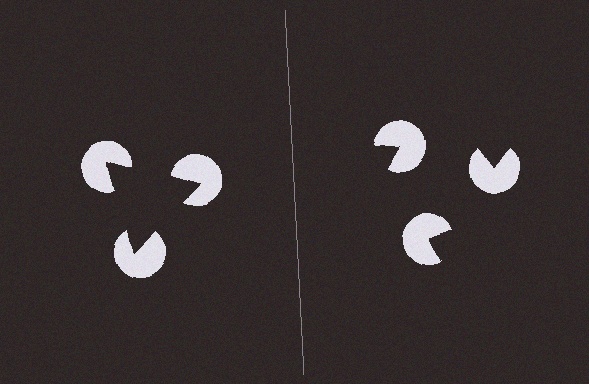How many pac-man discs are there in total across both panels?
6 — 3 on each side.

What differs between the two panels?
The pac-man discs are positioned identically on both sides; only the wedge orientations differ. On the left they align to a triangle; on the right they are misaligned.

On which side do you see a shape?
An illusory triangle appears on the left side. On the right side the wedge cuts are rotated, so no coherent shape forms.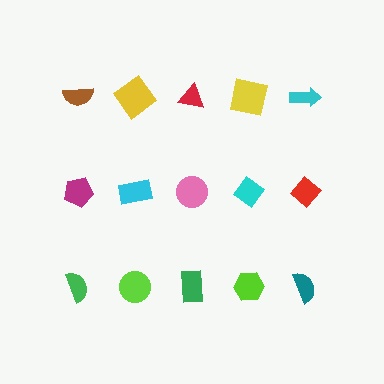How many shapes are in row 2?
5 shapes.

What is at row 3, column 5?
A teal semicircle.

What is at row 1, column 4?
A yellow square.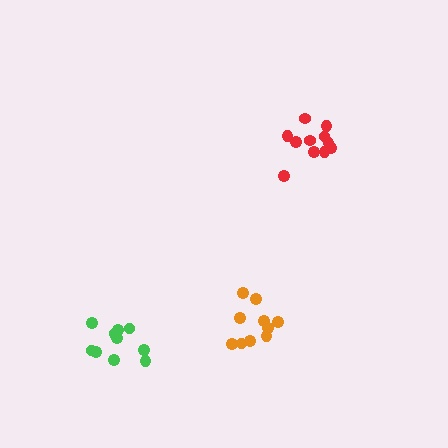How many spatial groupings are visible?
There are 3 spatial groupings.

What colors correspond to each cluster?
The clusters are colored: orange, green, red.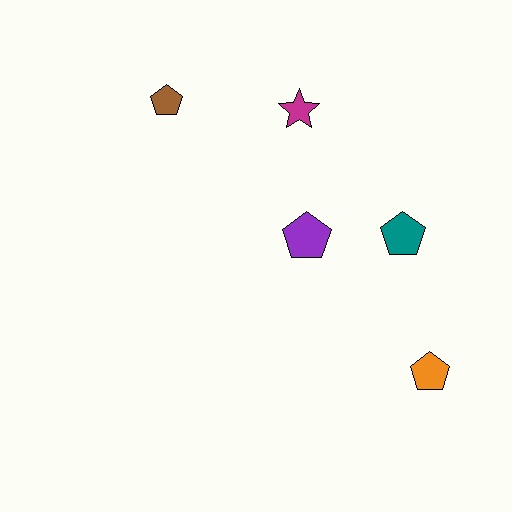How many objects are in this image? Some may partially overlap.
There are 5 objects.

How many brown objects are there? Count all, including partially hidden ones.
There is 1 brown object.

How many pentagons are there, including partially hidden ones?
There are 4 pentagons.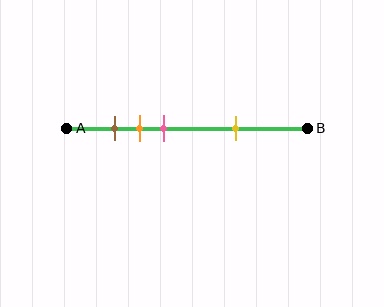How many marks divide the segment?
There are 4 marks dividing the segment.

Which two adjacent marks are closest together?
The brown and orange marks are the closest adjacent pair.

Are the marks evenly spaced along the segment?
No, the marks are not evenly spaced.